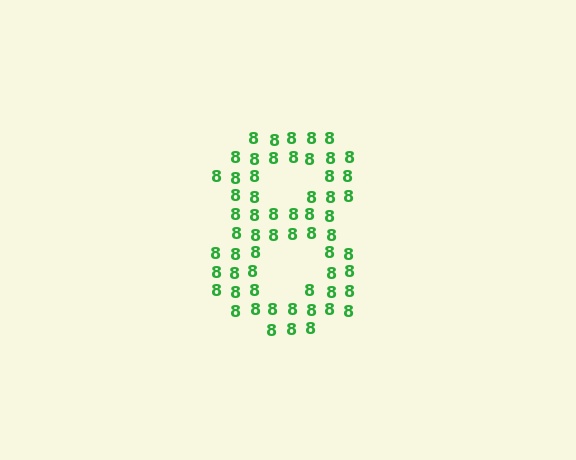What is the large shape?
The large shape is the digit 8.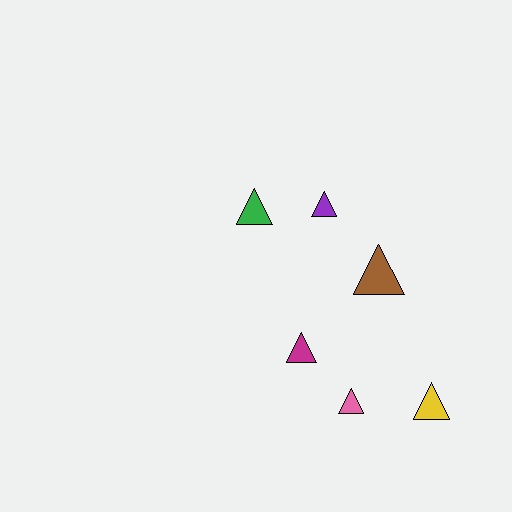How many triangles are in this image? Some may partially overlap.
There are 6 triangles.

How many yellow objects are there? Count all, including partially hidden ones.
There is 1 yellow object.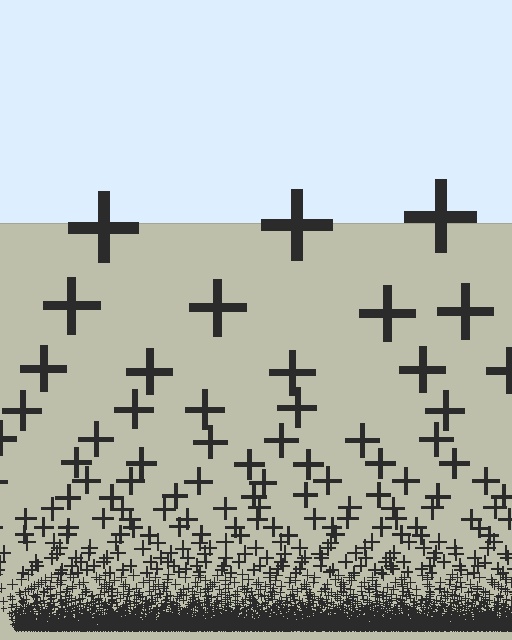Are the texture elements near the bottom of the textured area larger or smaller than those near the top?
Smaller. The gradient is inverted — elements near the bottom are smaller and denser.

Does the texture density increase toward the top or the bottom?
Density increases toward the bottom.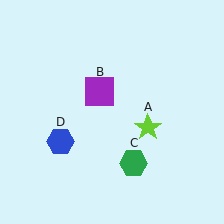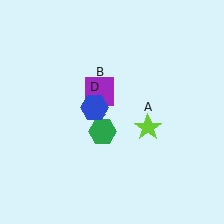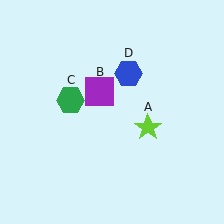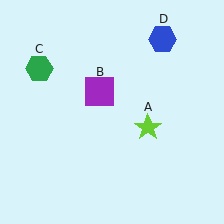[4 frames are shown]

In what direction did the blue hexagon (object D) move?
The blue hexagon (object D) moved up and to the right.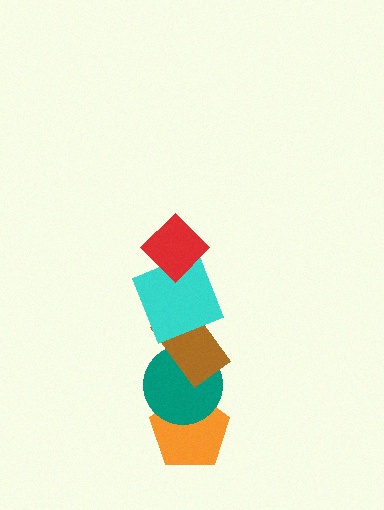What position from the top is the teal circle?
The teal circle is 4th from the top.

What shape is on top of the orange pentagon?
The teal circle is on top of the orange pentagon.